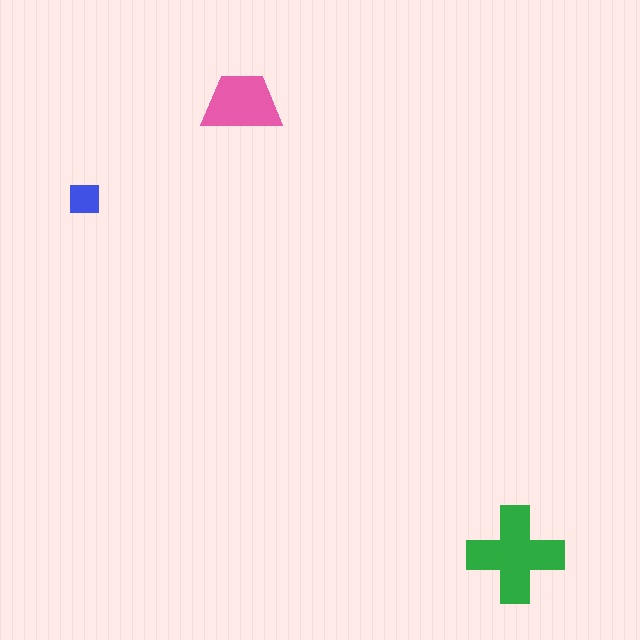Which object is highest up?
The pink trapezoid is topmost.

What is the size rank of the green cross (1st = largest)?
1st.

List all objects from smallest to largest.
The blue square, the pink trapezoid, the green cross.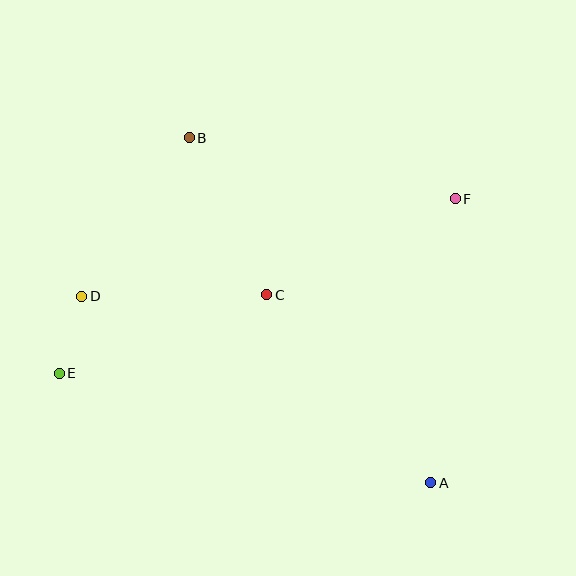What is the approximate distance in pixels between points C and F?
The distance between C and F is approximately 211 pixels.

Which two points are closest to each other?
Points D and E are closest to each other.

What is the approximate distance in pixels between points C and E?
The distance between C and E is approximately 222 pixels.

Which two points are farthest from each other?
Points E and F are farthest from each other.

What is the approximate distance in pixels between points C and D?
The distance between C and D is approximately 185 pixels.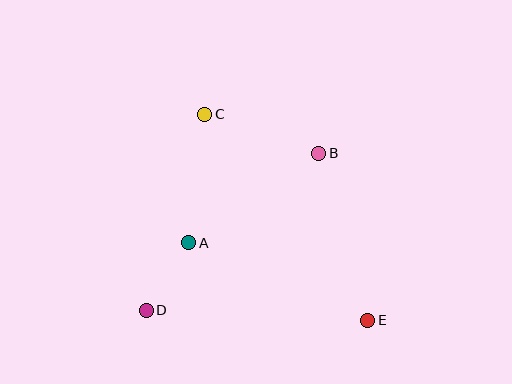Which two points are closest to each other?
Points A and D are closest to each other.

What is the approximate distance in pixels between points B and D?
The distance between B and D is approximately 234 pixels.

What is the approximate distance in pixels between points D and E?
The distance between D and E is approximately 222 pixels.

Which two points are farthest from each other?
Points C and E are farthest from each other.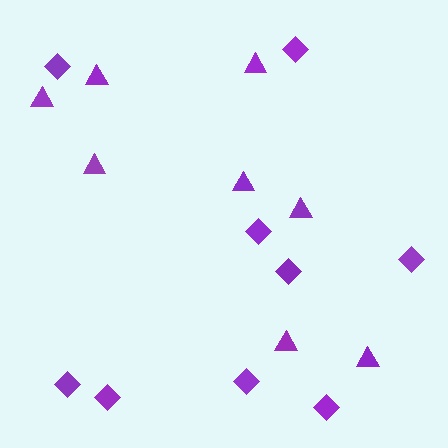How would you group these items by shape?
There are 2 groups: one group of triangles (8) and one group of diamonds (9).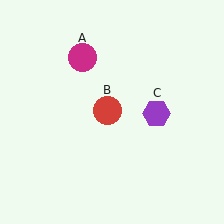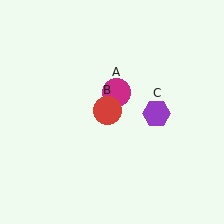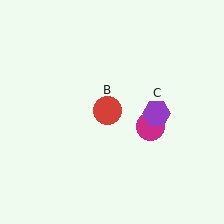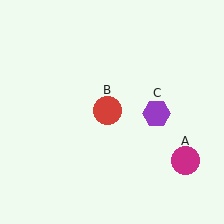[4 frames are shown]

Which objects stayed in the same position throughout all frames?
Red circle (object B) and purple hexagon (object C) remained stationary.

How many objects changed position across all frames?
1 object changed position: magenta circle (object A).